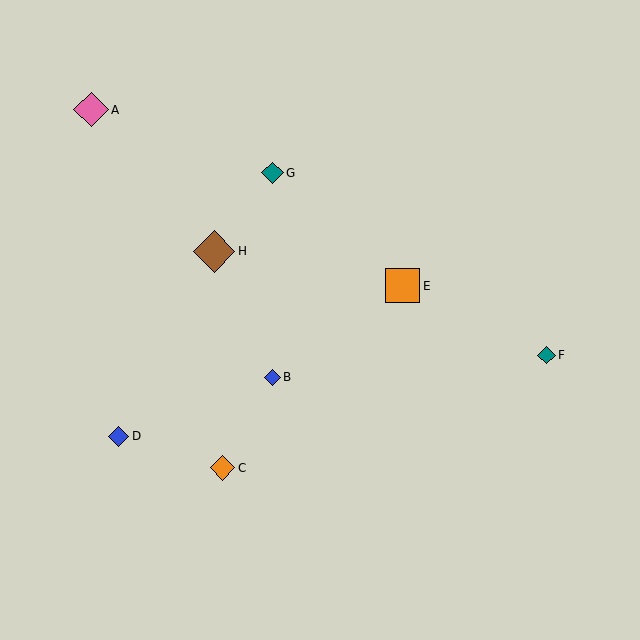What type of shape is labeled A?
Shape A is a pink diamond.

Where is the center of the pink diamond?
The center of the pink diamond is at (91, 110).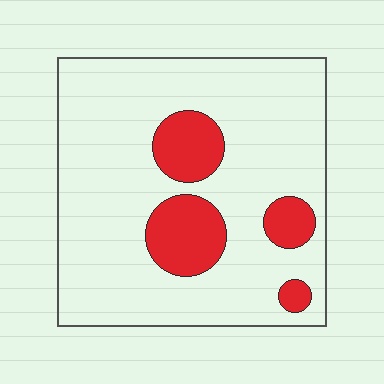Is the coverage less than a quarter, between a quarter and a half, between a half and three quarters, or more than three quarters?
Less than a quarter.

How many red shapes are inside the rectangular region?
4.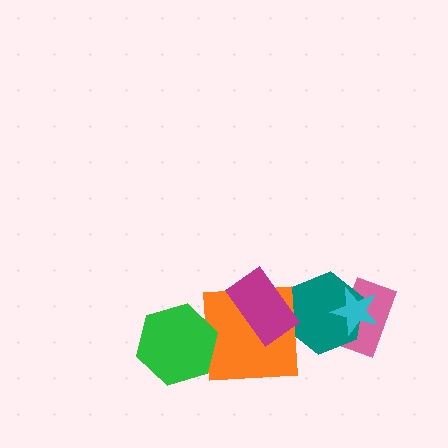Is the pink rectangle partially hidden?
Yes, it is partially covered by another shape.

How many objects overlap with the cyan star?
2 objects overlap with the cyan star.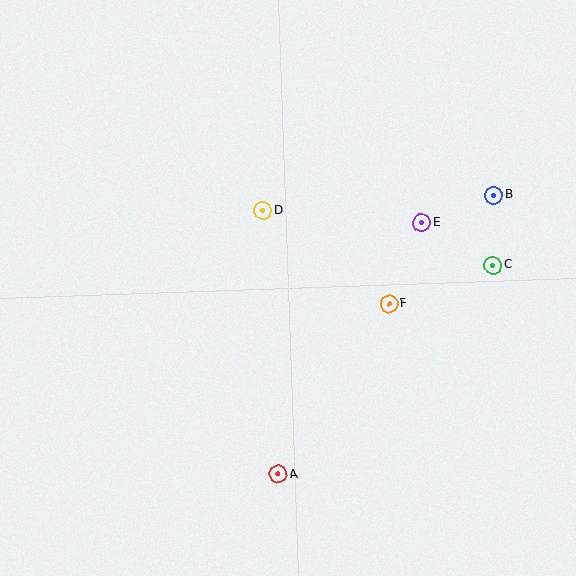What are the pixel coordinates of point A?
Point A is at (278, 474).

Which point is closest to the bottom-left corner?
Point A is closest to the bottom-left corner.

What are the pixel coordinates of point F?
Point F is at (389, 304).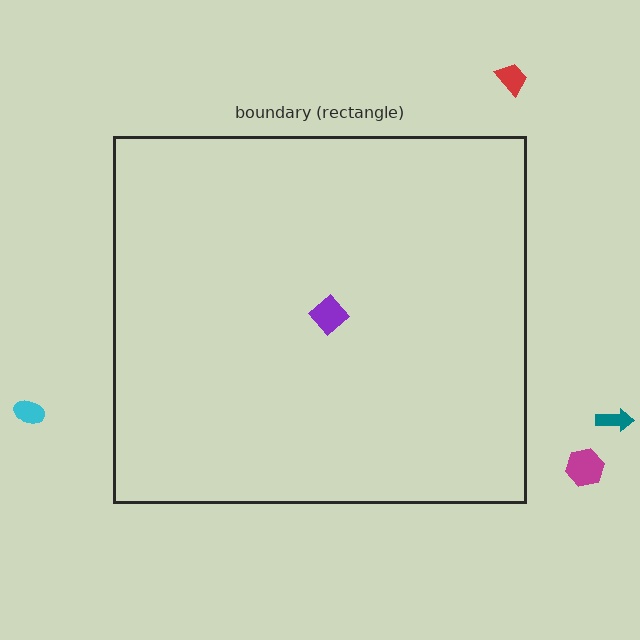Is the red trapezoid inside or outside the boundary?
Outside.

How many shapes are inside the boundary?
1 inside, 4 outside.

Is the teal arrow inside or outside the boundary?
Outside.